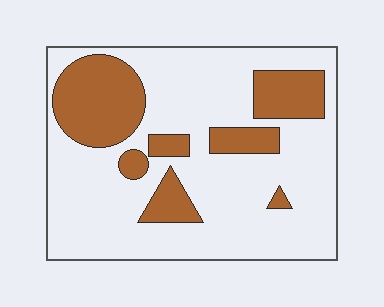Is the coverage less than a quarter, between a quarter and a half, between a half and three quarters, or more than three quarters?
Between a quarter and a half.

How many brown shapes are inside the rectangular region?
7.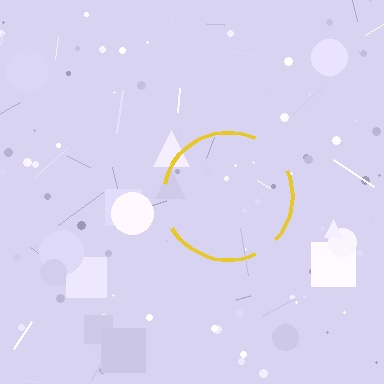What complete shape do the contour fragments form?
The contour fragments form a circle.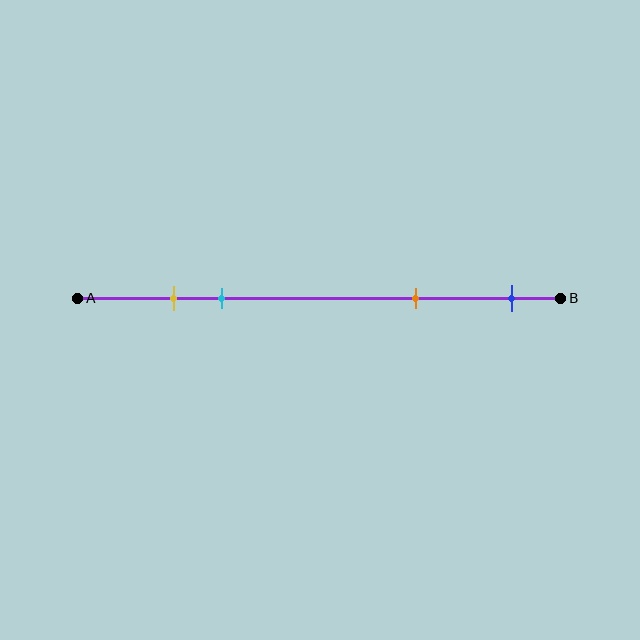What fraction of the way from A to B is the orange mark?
The orange mark is approximately 70% (0.7) of the way from A to B.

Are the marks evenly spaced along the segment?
No, the marks are not evenly spaced.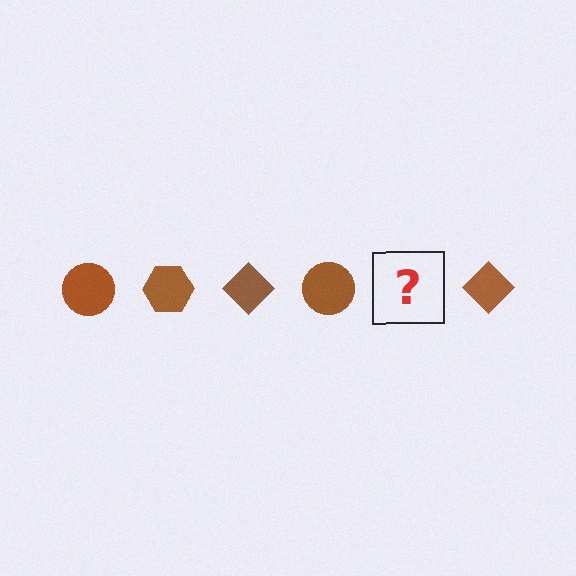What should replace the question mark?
The question mark should be replaced with a brown hexagon.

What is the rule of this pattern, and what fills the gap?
The rule is that the pattern cycles through circle, hexagon, diamond shapes in brown. The gap should be filled with a brown hexagon.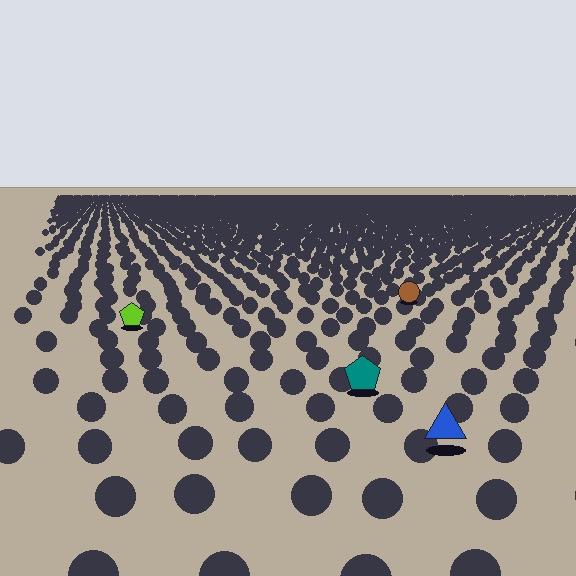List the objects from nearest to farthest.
From nearest to farthest: the blue triangle, the teal pentagon, the lime pentagon, the brown circle.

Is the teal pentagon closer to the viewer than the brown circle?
Yes. The teal pentagon is closer — you can tell from the texture gradient: the ground texture is coarser near it.